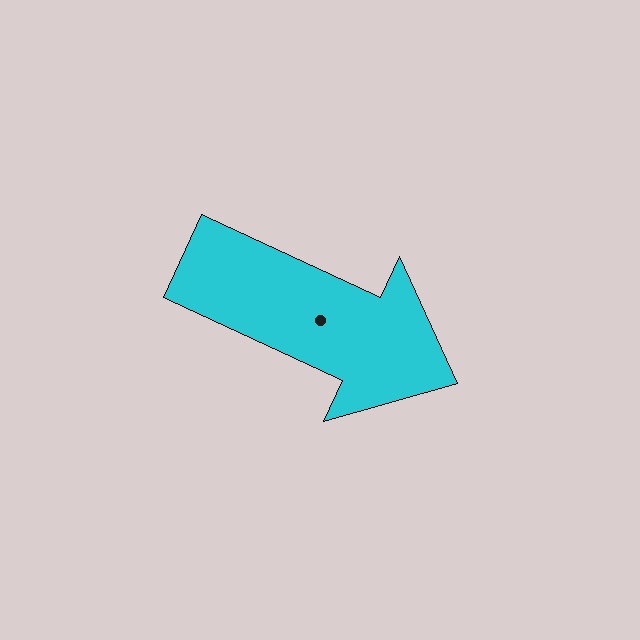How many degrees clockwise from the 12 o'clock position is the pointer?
Approximately 115 degrees.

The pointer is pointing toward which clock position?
Roughly 4 o'clock.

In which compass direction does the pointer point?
Southeast.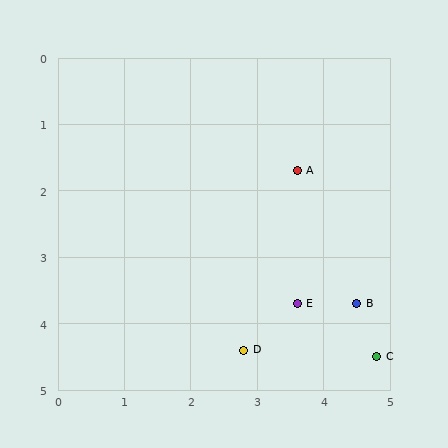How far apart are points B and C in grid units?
Points B and C are about 0.9 grid units apart.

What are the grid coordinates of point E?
Point E is at approximately (3.6, 3.7).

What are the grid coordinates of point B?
Point B is at approximately (4.5, 3.7).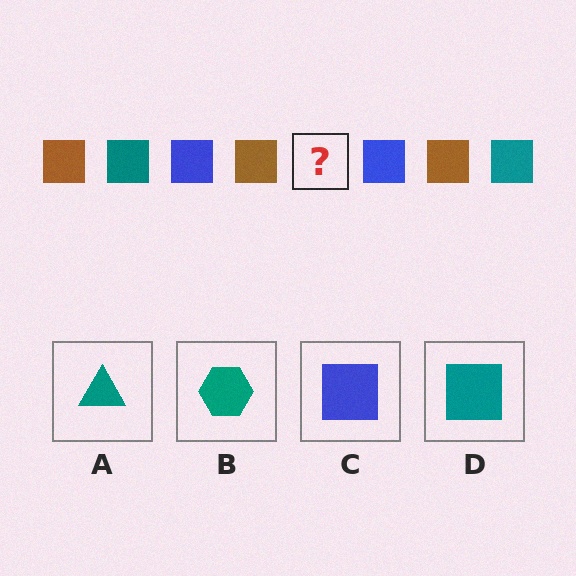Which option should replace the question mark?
Option D.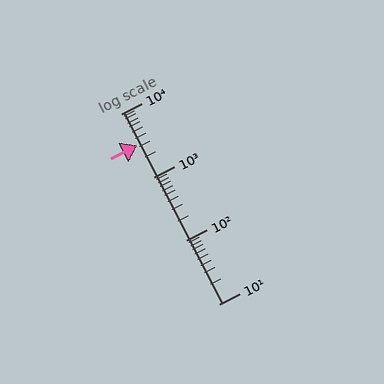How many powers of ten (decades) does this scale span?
The scale spans 3 decades, from 10 to 10000.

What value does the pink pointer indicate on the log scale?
The pointer indicates approximately 3200.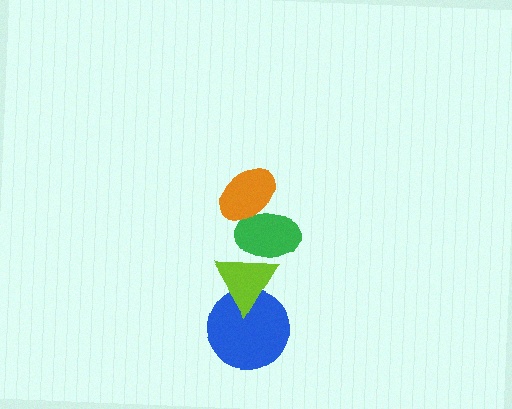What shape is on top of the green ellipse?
The orange ellipse is on top of the green ellipse.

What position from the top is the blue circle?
The blue circle is 4th from the top.